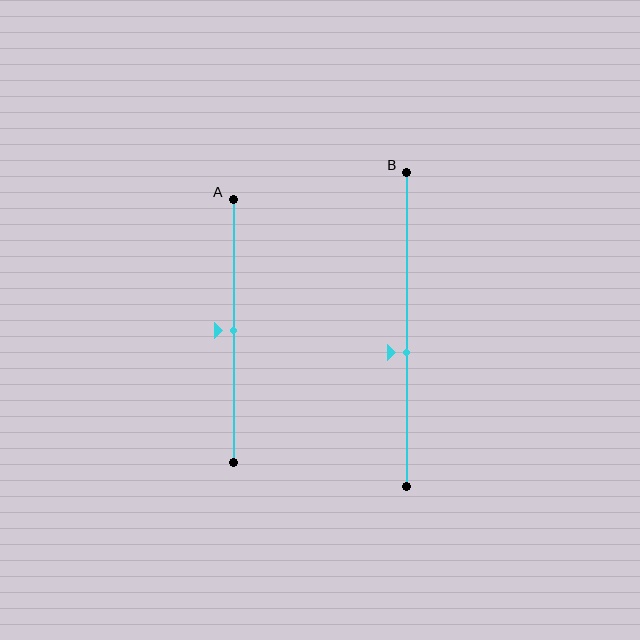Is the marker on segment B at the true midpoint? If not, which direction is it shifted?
No, the marker on segment B is shifted downward by about 7% of the segment length.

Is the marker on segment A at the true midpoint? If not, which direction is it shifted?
Yes, the marker on segment A is at the true midpoint.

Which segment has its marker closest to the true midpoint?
Segment A has its marker closest to the true midpoint.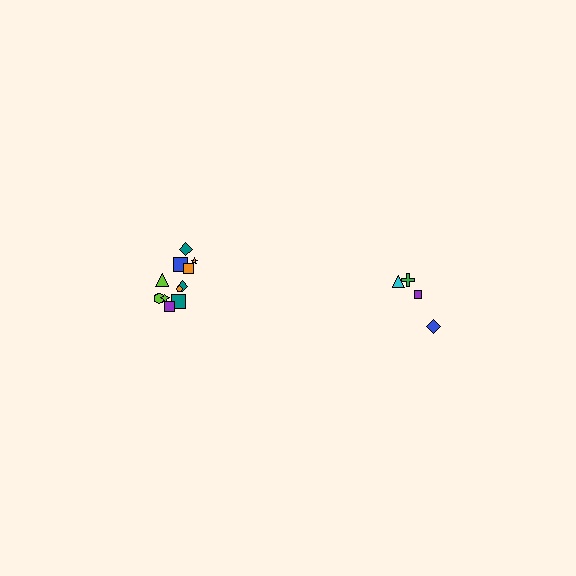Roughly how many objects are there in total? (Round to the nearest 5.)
Roughly 15 objects in total.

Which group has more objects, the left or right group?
The left group.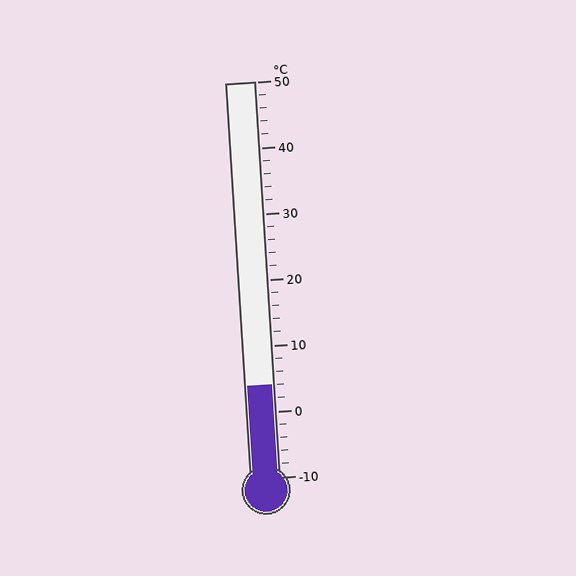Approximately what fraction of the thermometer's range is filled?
The thermometer is filled to approximately 25% of its range.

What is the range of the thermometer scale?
The thermometer scale ranges from -10°C to 50°C.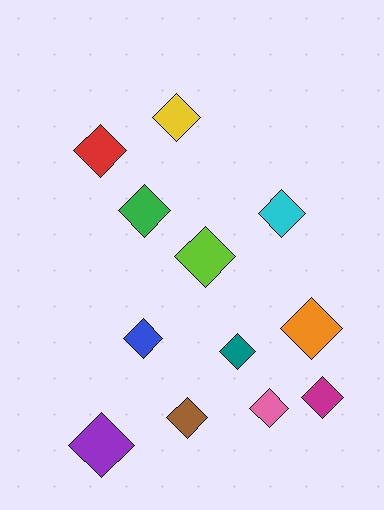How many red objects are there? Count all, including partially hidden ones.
There is 1 red object.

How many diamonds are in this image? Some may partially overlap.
There are 12 diamonds.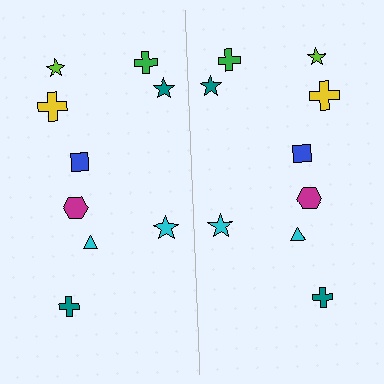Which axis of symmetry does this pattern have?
The pattern has a vertical axis of symmetry running through the center of the image.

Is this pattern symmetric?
Yes, this pattern has bilateral (reflection) symmetry.